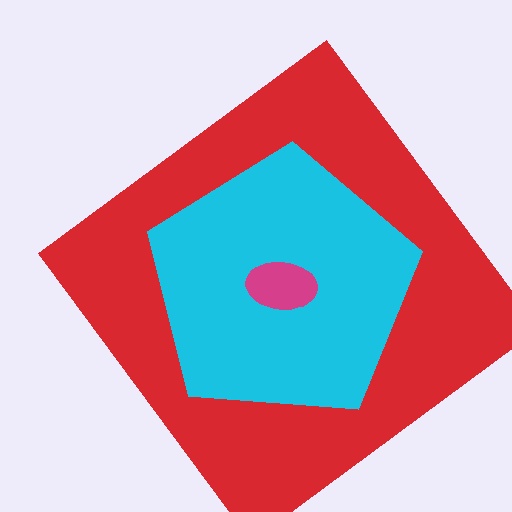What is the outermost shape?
The red diamond.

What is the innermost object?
The magenta ellipse.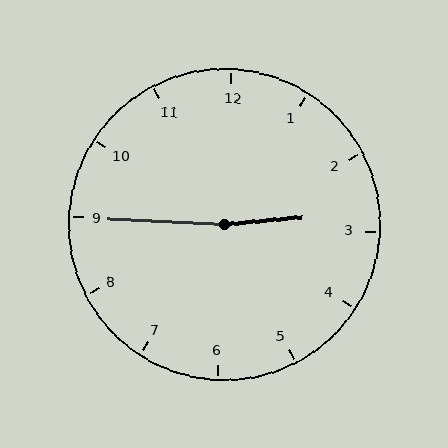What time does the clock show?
2:45.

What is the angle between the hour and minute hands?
Approximately 172 degrees.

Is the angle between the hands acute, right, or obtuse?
It is obtuse.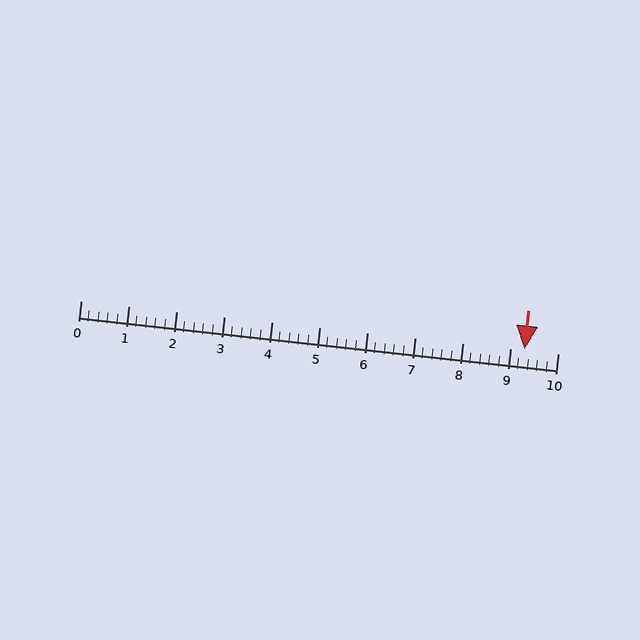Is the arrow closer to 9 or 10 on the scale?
The arrow is closer to 9.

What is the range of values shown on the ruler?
The ruler shows values from 0 to 10.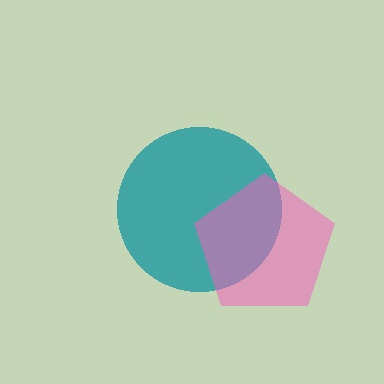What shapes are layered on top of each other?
The layered shapes are: a teal circle, a pink pentagon.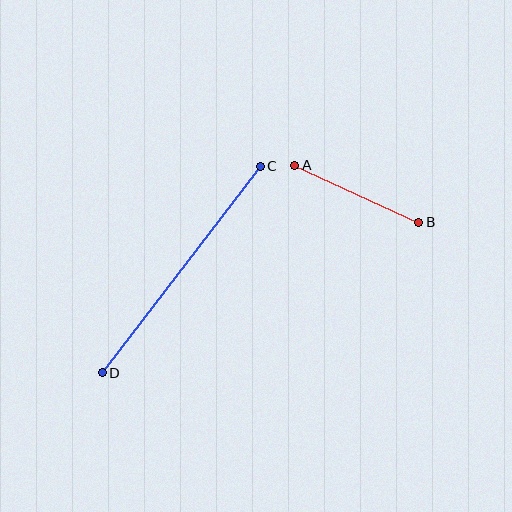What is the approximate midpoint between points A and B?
The midpoint is at approximately (357, 194) pixels.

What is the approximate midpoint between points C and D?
The midpoint is at approximately (181, 269) pixels.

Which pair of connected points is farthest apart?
Points C and D are farthest apart.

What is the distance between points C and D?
The distance is approximately 260 pixels.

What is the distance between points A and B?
The distance is approximately 136 pixels.